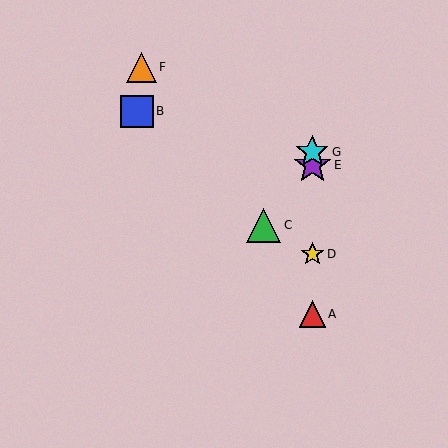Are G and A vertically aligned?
Yes, both are at x≈312.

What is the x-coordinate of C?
Object C is at x≈263.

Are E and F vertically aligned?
No, E is at x≈312 and F is at x≈141.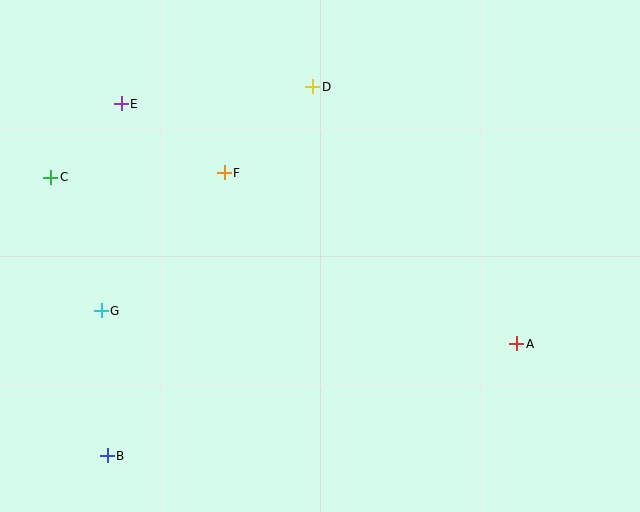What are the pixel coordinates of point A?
Point A is at (517, 344).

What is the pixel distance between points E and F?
The distance between E and F is 124 pixels.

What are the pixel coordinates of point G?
Point G is at (101, 311).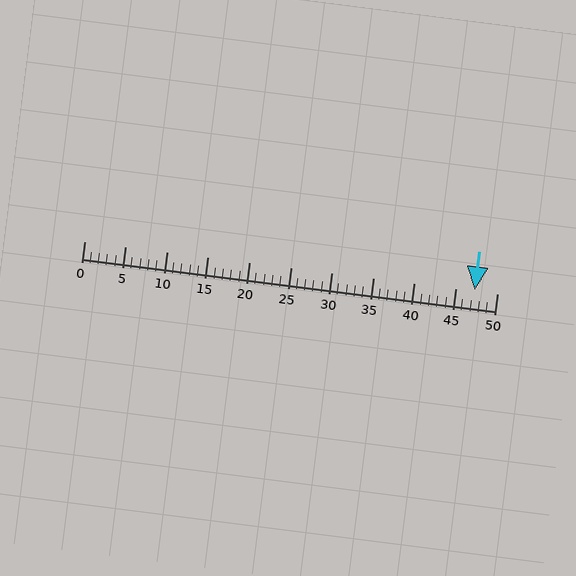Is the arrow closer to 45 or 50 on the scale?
The arrow is closer to 45.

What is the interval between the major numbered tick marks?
The major tick marks are spaced 5 units apart.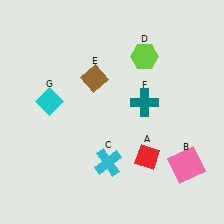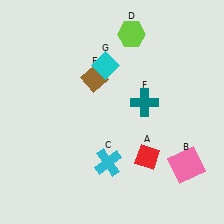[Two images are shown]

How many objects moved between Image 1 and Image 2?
2 objects moved between the two images.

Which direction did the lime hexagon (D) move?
The lime hexagon (D) moved up.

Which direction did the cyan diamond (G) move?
The cyan diamond (G) moved right.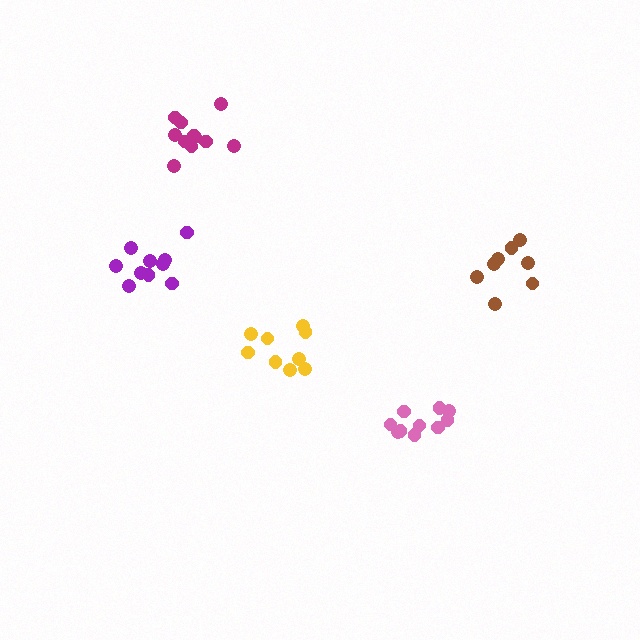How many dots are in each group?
Group 1: 10 dots, Group 2: 11 dots, Group 3: 10 dots, Group 4: 8 dots, Group 5: 9 dots (48 total).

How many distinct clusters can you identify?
There are 5 distinct clusters.